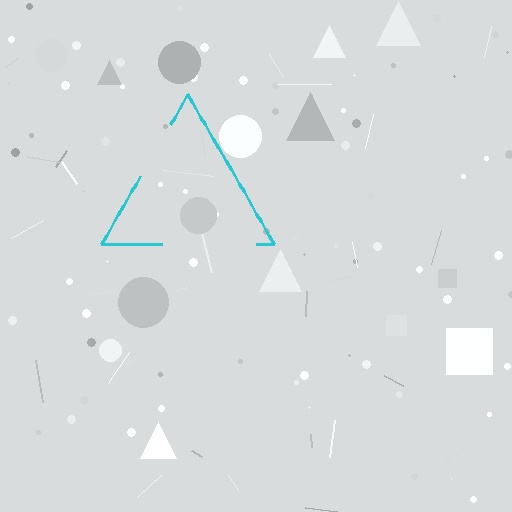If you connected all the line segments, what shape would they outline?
They would outline a triangle.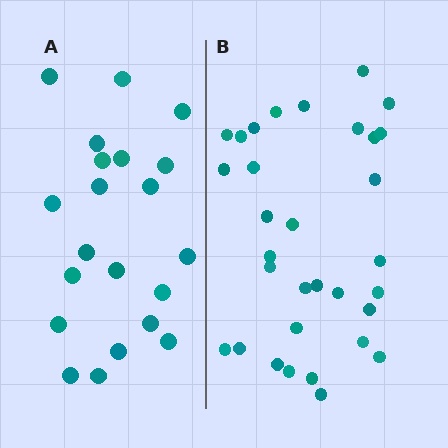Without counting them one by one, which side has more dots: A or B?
Region B (the right region) has more dots.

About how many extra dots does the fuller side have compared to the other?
Region B has roughly 12 or so more dots than region A.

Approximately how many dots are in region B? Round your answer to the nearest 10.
About 30 dots. (The exact count is 32, which rounds to 30.)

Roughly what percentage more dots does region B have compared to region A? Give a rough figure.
About 50% more.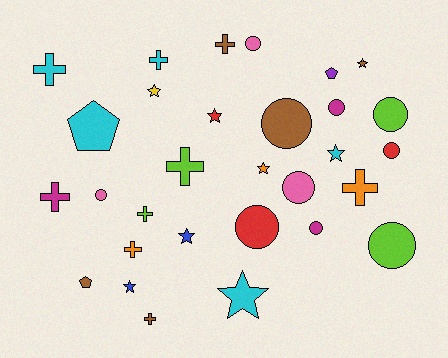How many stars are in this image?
There are 8 stars.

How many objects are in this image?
There are 30 objects.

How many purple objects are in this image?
There is 1 purple object.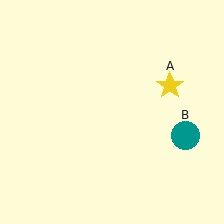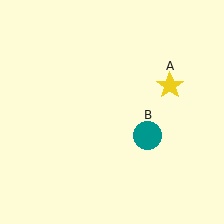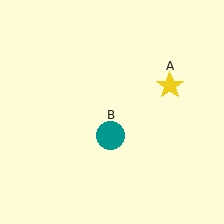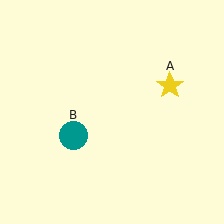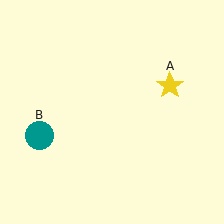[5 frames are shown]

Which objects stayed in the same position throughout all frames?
Yellow star (object A) remained stationary.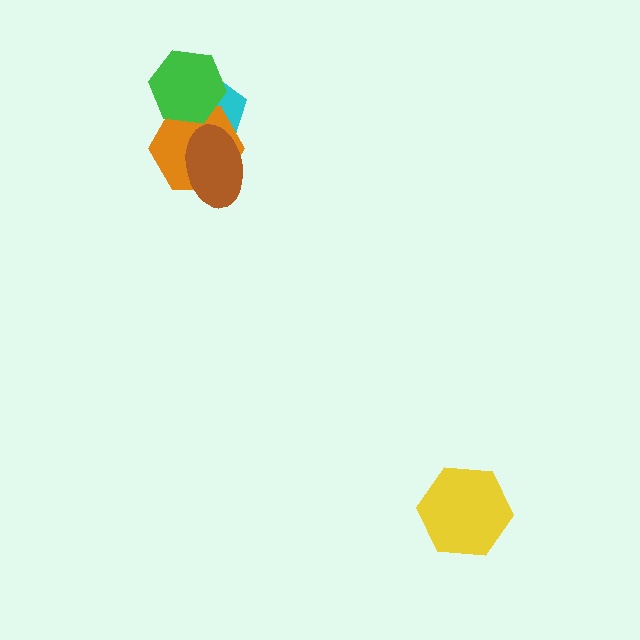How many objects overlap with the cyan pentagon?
3 objects overlap with the cyan pentagon.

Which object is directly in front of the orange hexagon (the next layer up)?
The brown ellipse is directly in front of the orange hexagon.